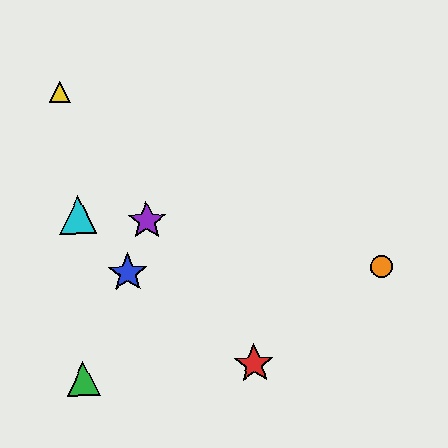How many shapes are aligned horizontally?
2 shapes (the blue star, the orange circle) are aligned horizontally.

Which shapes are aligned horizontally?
The blue star, the orange circle are aligned horizontally.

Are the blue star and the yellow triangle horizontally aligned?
No, the blue star is at y≈273 and the yellow triangle is at y≈92.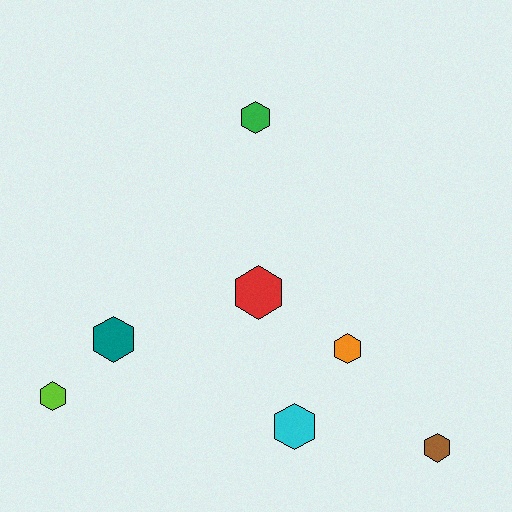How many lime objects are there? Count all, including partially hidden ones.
There is 1 lime object.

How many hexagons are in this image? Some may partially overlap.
There are 7 hexagons.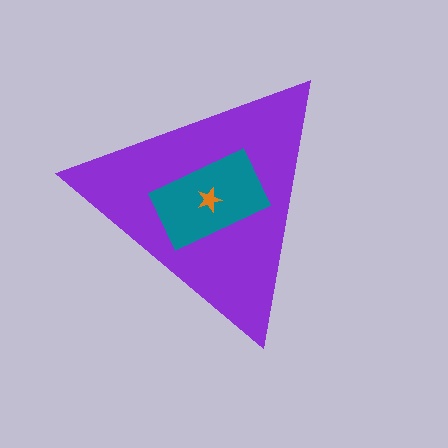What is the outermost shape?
The purple triangle.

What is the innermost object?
The orange star.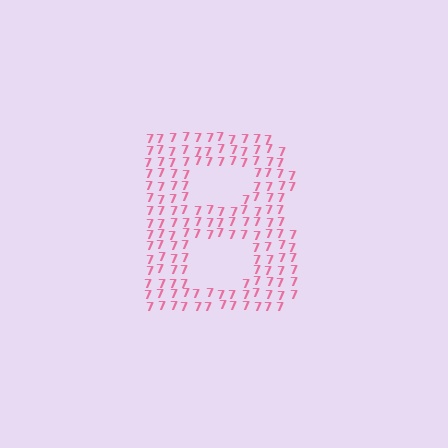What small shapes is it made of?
It is made of small digit 7's.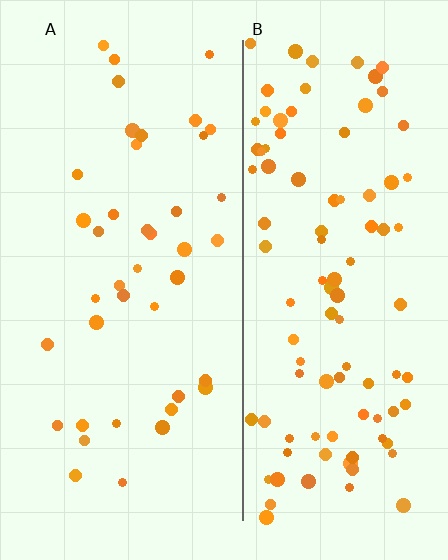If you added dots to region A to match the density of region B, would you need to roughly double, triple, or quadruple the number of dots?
Approximately double.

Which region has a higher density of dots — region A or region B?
B (the right).